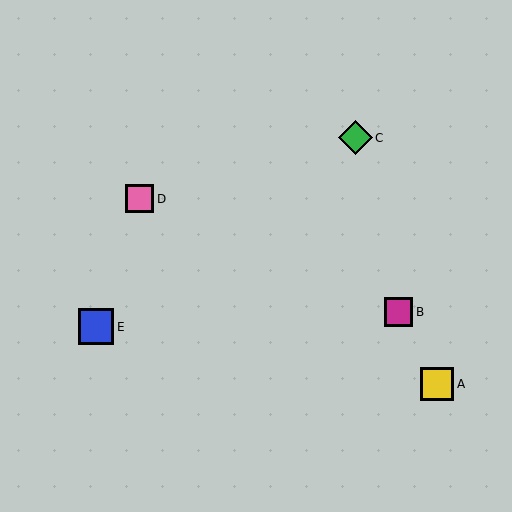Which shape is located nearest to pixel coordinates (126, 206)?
The pink square (labeled D) at (140, 199) is nearest to that location.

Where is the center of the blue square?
The center of the blue square is at (96, 327).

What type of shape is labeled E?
Shape E is a blue square.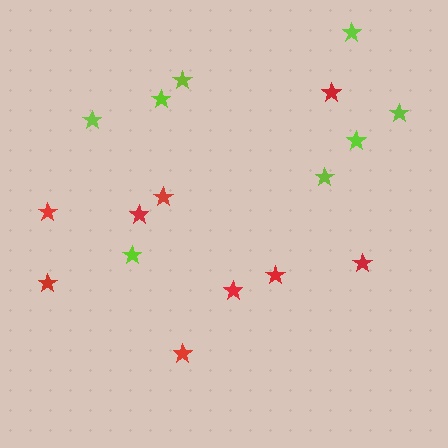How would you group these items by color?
There are 2 groups: one group of lime stars (8) and one group of red stars (9).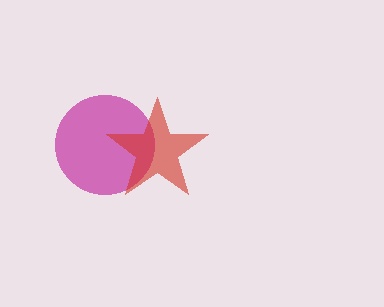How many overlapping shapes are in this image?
There are 2 overlapping shapes in the image.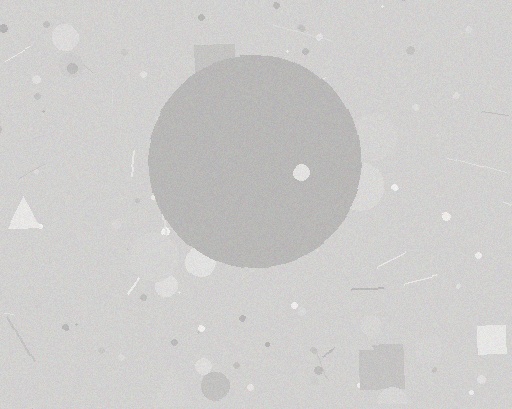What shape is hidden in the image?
A circle is hidden in the image.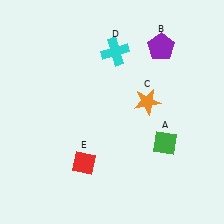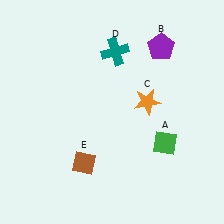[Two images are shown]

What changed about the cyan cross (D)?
In Image 1, D is cyan. In Image 2, it changed to teal.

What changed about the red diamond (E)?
In Image 1, E is red. In Image 2, it changed to brown.